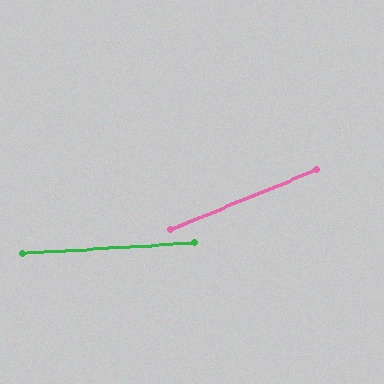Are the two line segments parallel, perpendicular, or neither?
Neither parallel nor perpendicular — they differ by about 18°.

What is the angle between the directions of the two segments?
Approximately 18 degrees.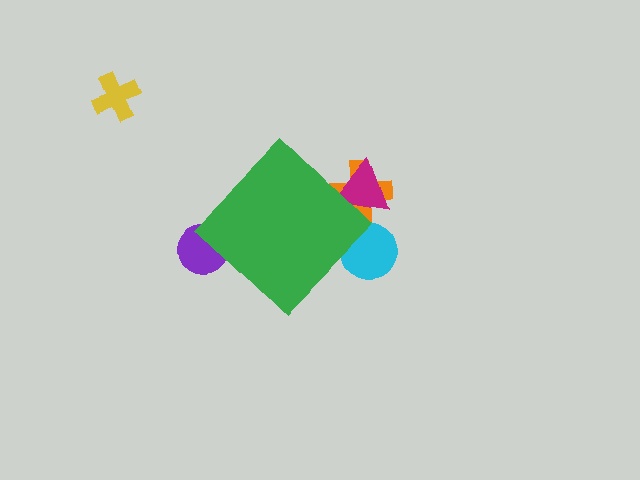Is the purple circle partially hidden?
Yes, the purple circle is partially hidden behind the green diamond.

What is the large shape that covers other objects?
A green diamond.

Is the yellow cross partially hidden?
No, the yellow cross is fully visible.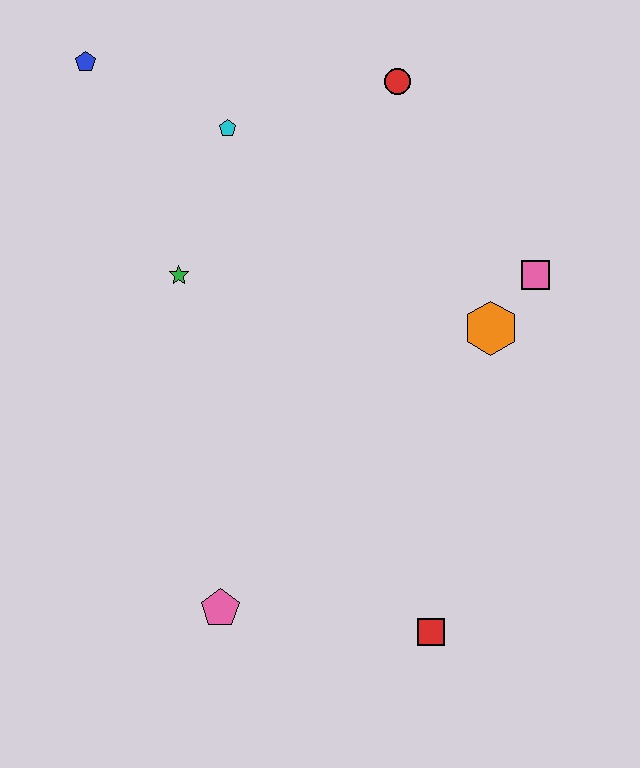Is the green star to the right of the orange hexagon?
No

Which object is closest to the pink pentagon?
The red square is closest to the pink pentagon.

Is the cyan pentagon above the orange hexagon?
Yes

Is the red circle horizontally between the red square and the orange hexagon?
No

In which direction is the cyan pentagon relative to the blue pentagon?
The cyan pentagon is to the right of the blue pentagon.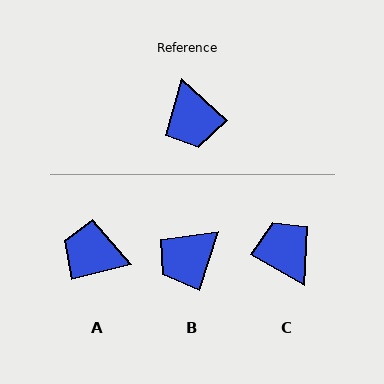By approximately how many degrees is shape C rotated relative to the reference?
Approximately 167 degrees clockwise.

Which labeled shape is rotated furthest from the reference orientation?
C, about 167 degrees away.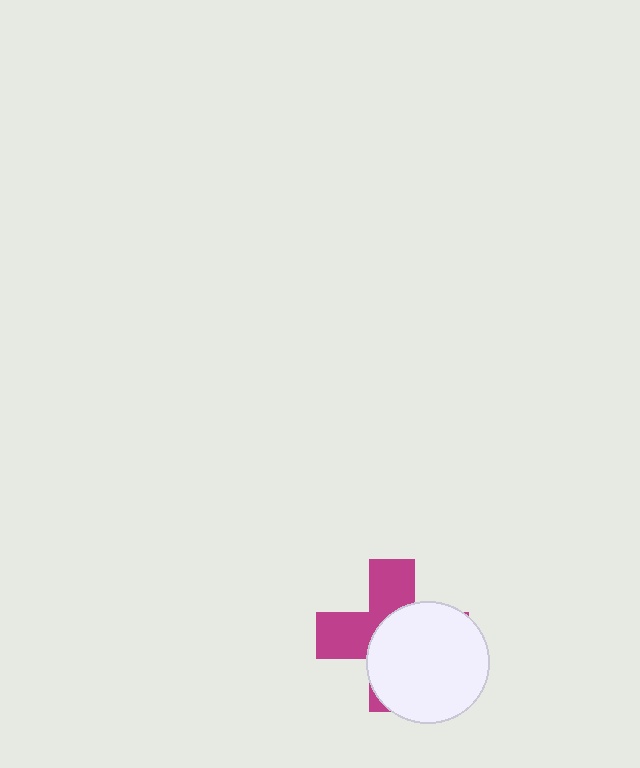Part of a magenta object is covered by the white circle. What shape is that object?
It is a cross.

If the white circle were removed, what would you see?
You would see the complete magenta cross.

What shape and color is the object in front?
The object in front is a white circle.